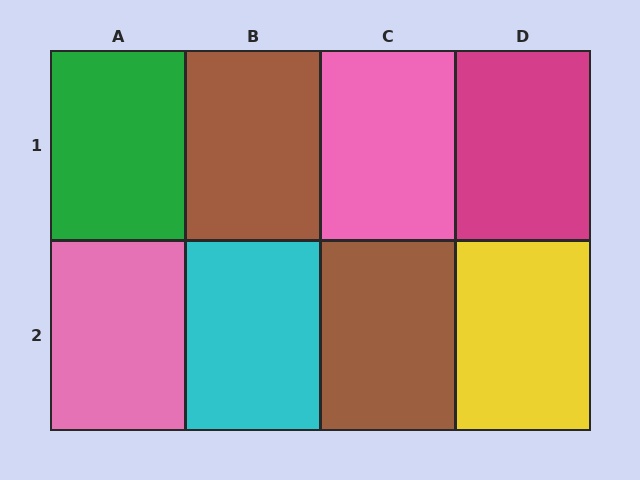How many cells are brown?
2 cells are brown.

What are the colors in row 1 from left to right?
Green, brown, pink, magenta.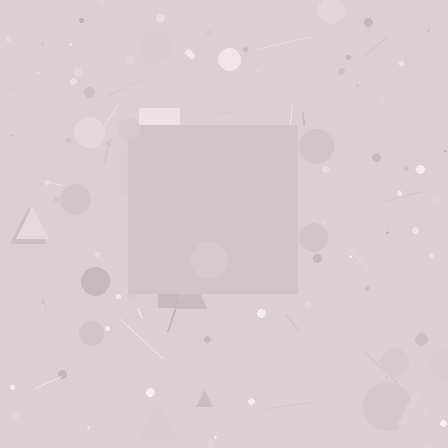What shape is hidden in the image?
A square is hidden in the image.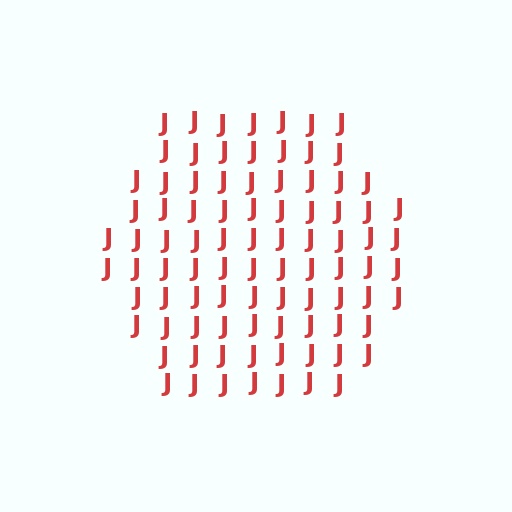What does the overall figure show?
The overall figure shows a hexagon.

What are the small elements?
The small elements are letter J's.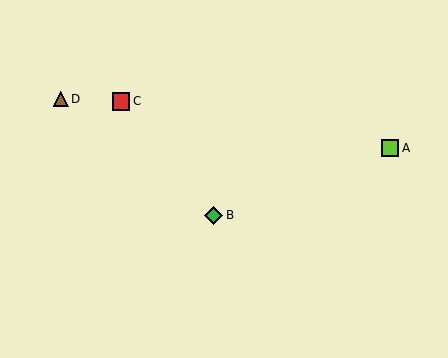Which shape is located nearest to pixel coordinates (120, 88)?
The red square (labeled C) at (121, 101) is nearest to that location.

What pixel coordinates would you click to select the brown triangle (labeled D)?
Click at (61, 99) to select the brown triangle D.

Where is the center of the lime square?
The center of the lime square is at (390, 148).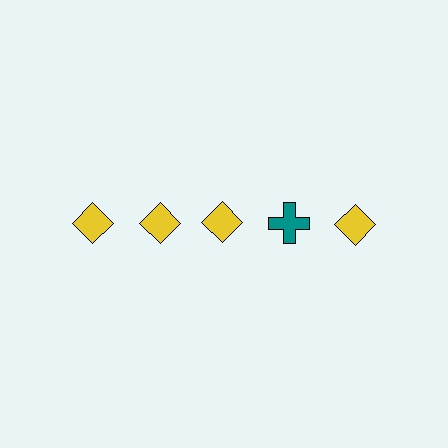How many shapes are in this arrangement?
There are 5 shapes arranged in a grid pattern.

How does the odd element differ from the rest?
It differs in both color (teal instead of yellow) and shape (cross instead of diamond).